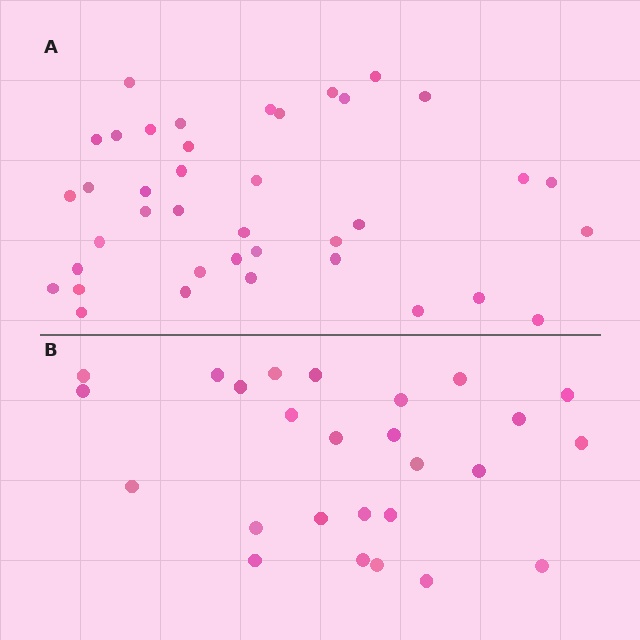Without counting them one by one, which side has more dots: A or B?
Region A (the top region) has more dots.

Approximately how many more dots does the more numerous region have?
Region A has approximately 15 more dots than region B.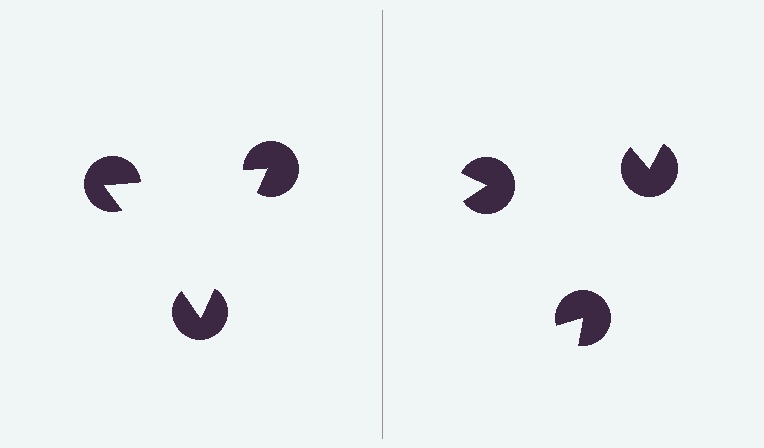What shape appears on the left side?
An illusory triangle.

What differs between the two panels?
The pac-man discs are positioned identically on both sides; only the wedge orientations differ. On the left they align to a triangle; on the right they are misaligned.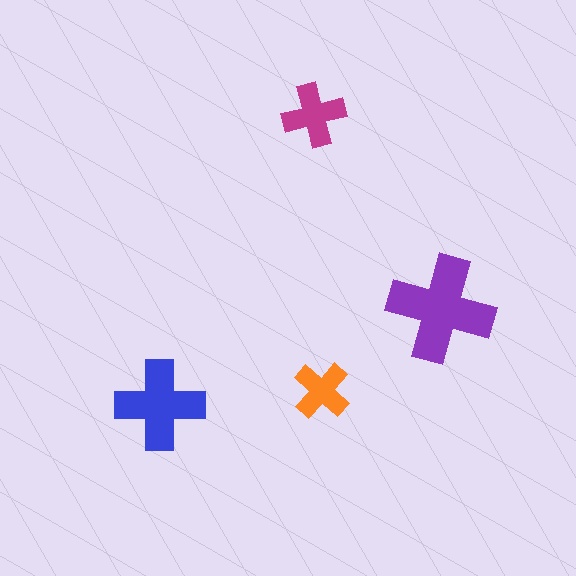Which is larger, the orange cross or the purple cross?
The purple one.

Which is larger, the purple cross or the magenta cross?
The purple one.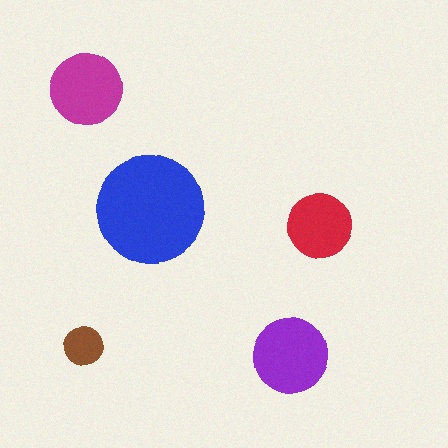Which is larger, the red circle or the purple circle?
The purple one.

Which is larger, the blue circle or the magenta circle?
The blue one.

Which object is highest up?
The magenta circle is topmost.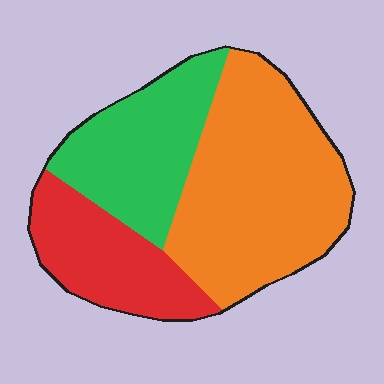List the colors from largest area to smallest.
From largest to smallest: orange, green, red.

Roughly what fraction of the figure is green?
Green covers 28% of the figure.